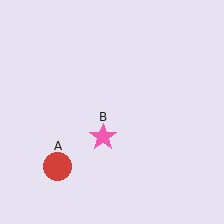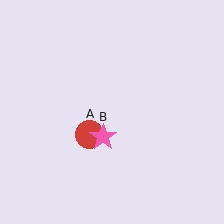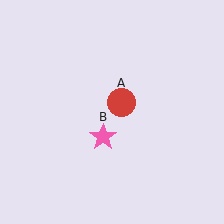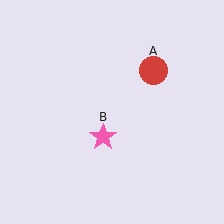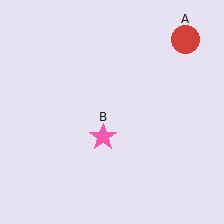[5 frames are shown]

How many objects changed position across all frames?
1 object changed position: red circle (object A).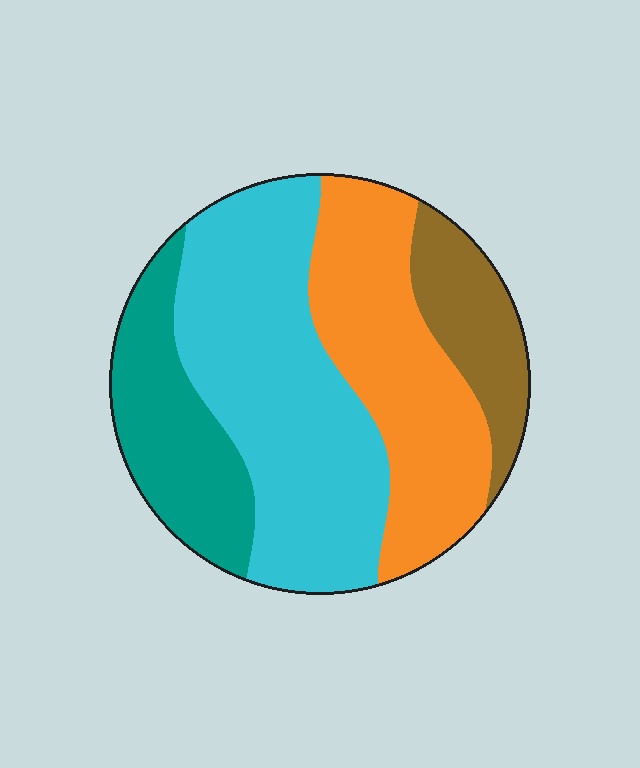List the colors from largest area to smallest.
From largest to smallest: cyan, orange, teal, brown.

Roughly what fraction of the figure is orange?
Orange takes up about one quarter (1/4) of the figure.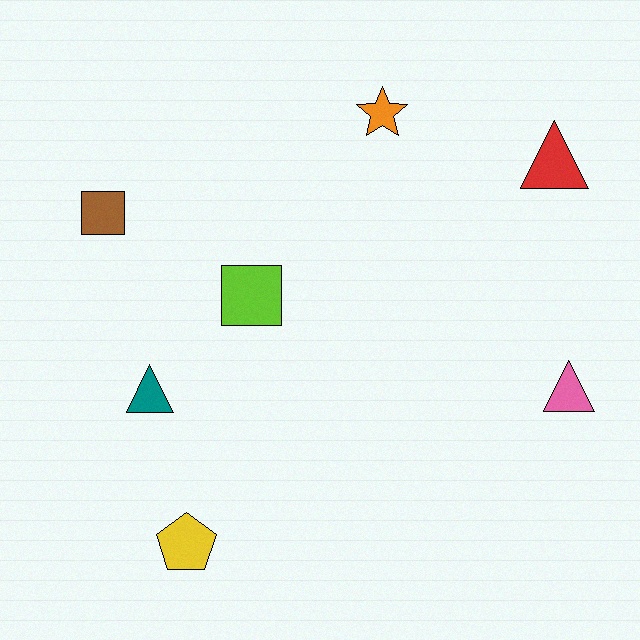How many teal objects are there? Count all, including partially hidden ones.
There is 1 teal object.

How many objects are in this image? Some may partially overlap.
There are 7 objects.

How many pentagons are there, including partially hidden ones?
There is 1 pentagon.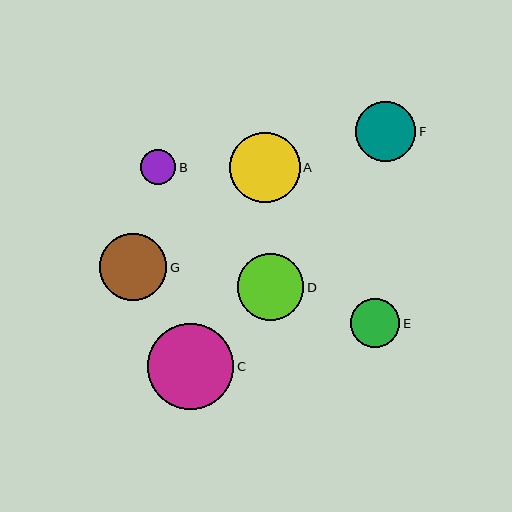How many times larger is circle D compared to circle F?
Circle D is approximately 1.1 times the size of circle F.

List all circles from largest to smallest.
From largest to smallest: C, A, G, D, F, E, B.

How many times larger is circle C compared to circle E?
Circle C is approximately 1.7 times the size of circle E.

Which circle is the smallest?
Circle B is the smallest with a size of approximately 35 pixels.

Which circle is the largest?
Circle C is the largest with a size of approximately 86 pixels.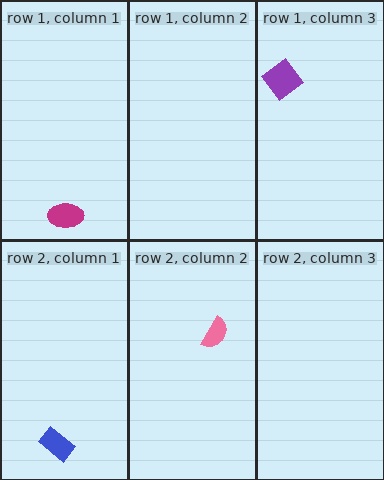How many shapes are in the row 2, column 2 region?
1.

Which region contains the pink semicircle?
The row 2, column 2 region.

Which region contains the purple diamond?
The row 1, column 3 region.